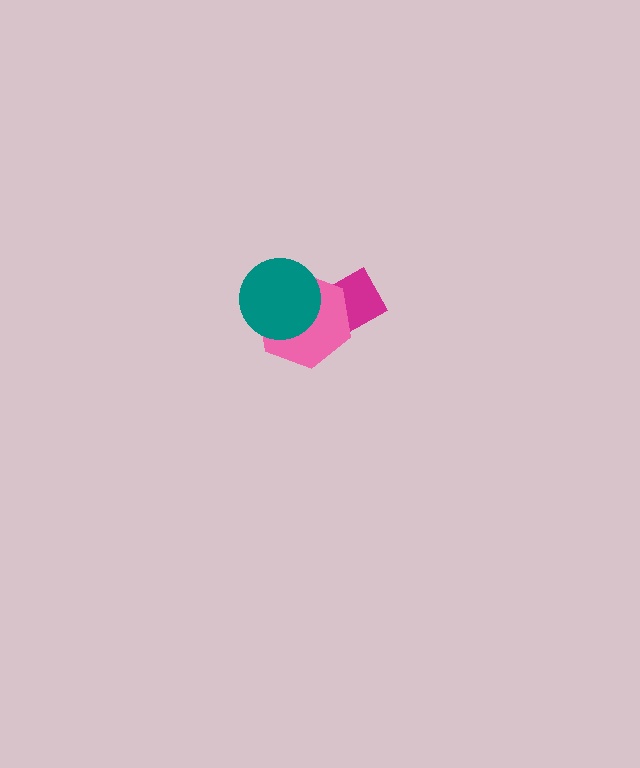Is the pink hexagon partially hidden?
Yes, it is partially covered by another shape.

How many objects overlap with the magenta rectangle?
2 objects overlap with the magenta rectangle.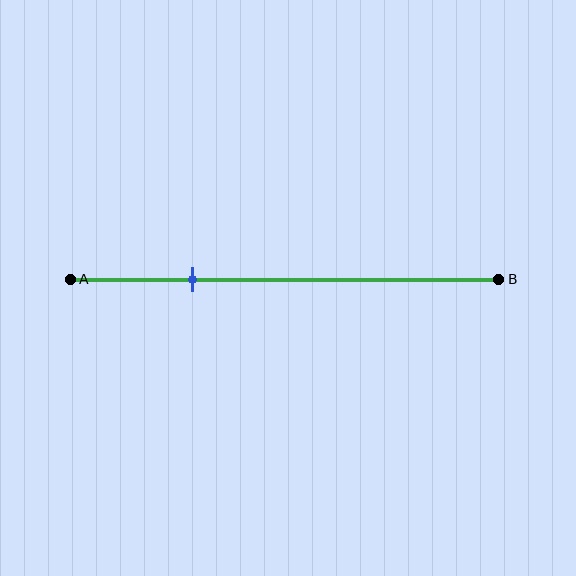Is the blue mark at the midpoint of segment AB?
No, the mark is at about 30% from A, not at the 50% midpoint.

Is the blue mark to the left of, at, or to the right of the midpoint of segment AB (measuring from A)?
The blue mark is to the left of the midpoint of segment AB.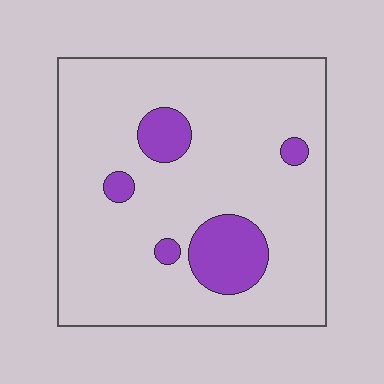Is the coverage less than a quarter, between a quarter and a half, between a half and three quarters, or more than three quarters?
Less than a quarter.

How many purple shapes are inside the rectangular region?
5.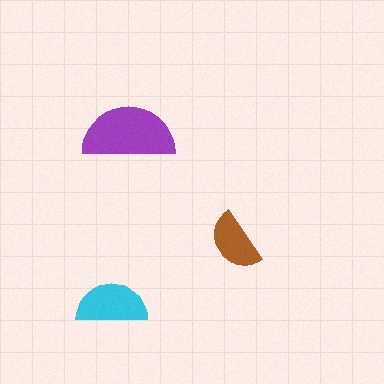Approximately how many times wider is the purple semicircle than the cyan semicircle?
About 1.5 times wider.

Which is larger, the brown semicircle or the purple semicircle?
The purple one.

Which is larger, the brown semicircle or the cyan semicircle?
The cyan one.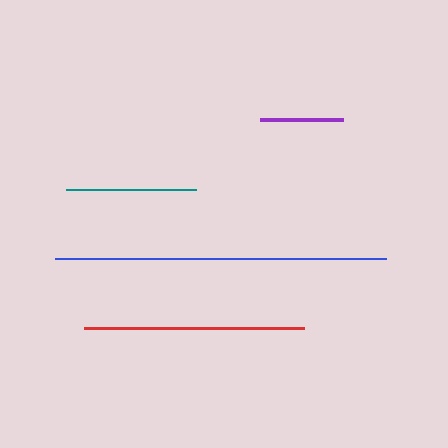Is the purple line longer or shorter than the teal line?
The teal line is longer than the purple line.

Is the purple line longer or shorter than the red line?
The red line is longer than the purple line.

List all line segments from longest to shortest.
From longest to shortest: blue, red, teal, purple.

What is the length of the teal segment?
The teal segment is approximately 130 pixels long.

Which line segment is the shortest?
The purple line is the shortest at approximately 83 pixels.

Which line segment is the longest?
The blue line is the longest at approximately 332 pixels.